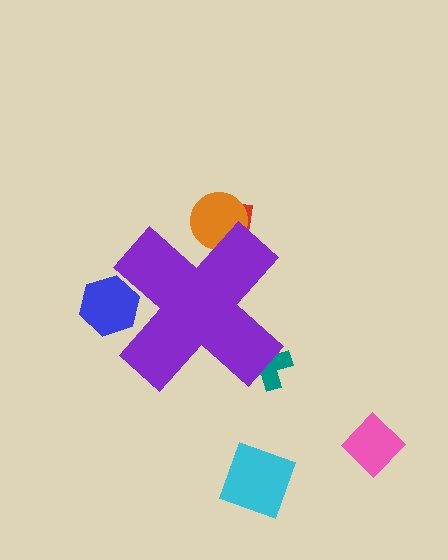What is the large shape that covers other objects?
A purple cross.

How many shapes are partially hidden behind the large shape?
4 shapes are partially hidden.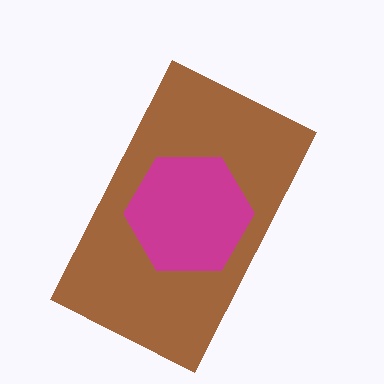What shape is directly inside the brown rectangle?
The magenta hexagon.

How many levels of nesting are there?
2.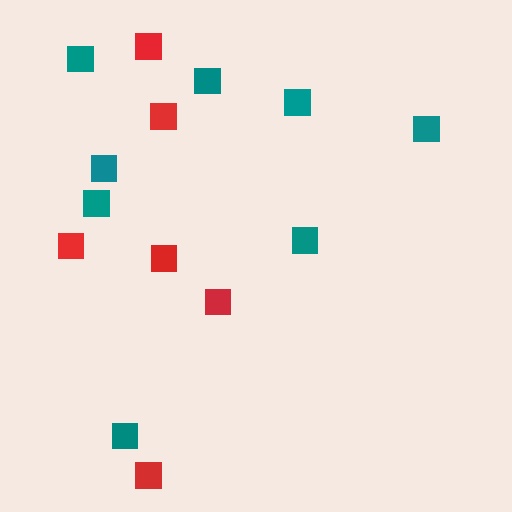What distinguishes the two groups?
There are 2 groups: one group of red squares (6) and one group of teal squares (8).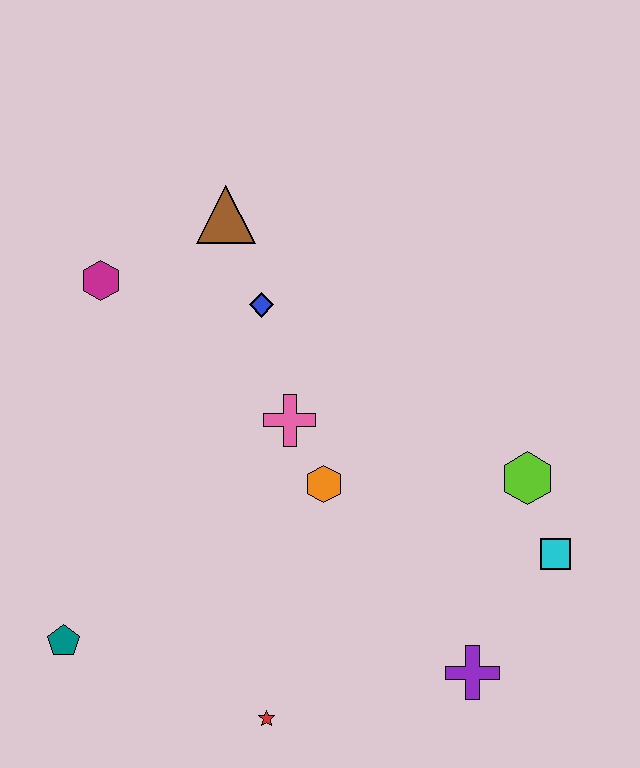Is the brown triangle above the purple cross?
Yes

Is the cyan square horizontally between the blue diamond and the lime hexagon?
No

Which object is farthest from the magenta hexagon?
The purple cross is farthest from the magenta hexagon.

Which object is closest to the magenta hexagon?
The brown triangle is closest to the magenta hexagon.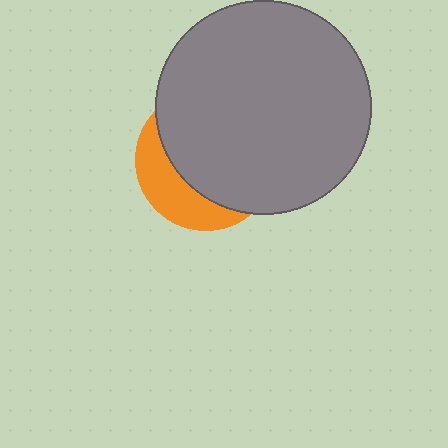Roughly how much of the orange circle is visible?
A small part of it is visible (roughly 30%).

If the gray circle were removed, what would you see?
You would see the complete orange circle.